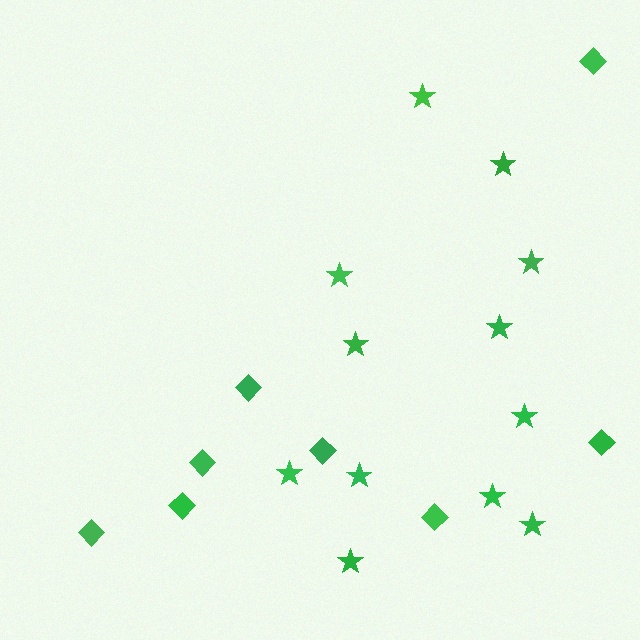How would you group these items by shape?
There are 2 groups: one group of diamonds (8) and one group of stars (12).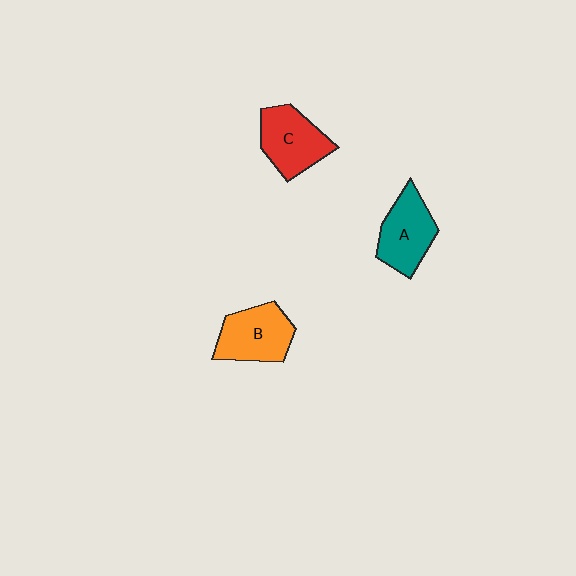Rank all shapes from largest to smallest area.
From largest to smallest: B (orange), C (red), A (teal).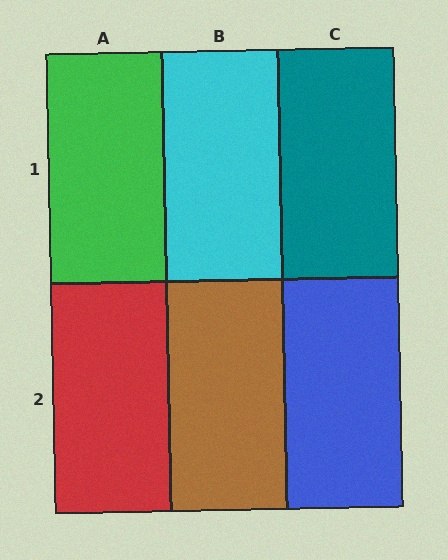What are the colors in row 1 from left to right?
Green, cyan, teal.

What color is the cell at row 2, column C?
Blue.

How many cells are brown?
1 cell is brown.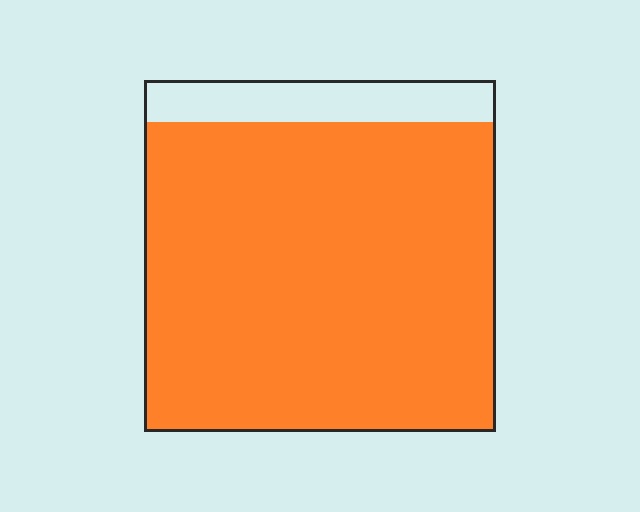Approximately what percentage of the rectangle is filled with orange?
Approximately 90%.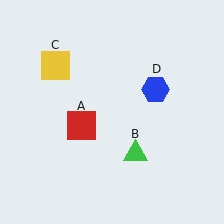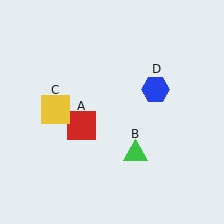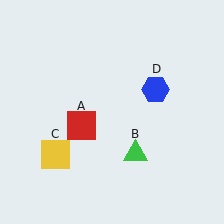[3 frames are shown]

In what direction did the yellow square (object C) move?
The yellow square (object C) moved down.